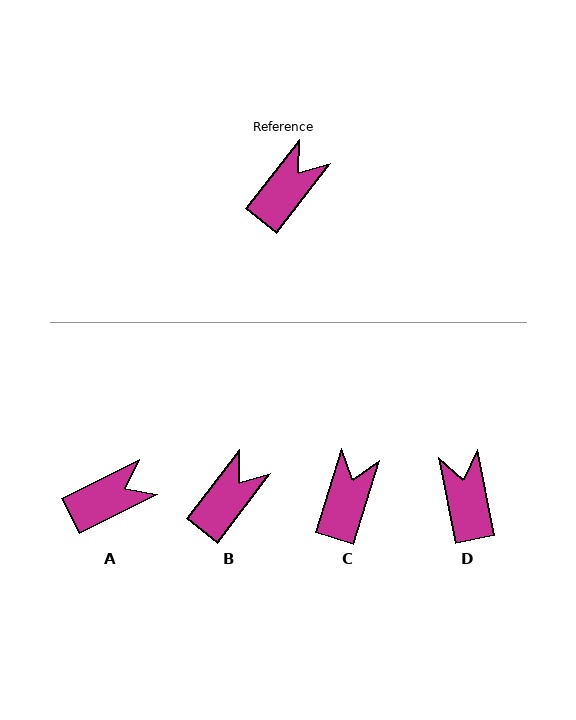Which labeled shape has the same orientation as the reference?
B.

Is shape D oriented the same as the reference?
No, it is off by about 49 degrees.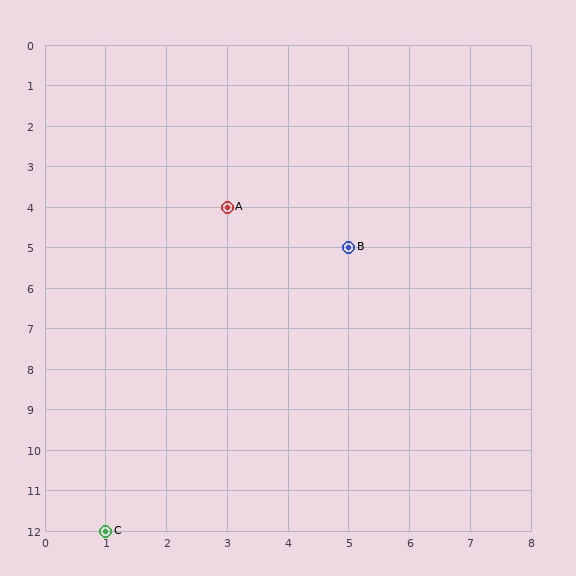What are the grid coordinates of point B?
Point B is at grid coordinates (5, 5).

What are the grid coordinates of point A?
Point A is at grid coordinates (3, 4).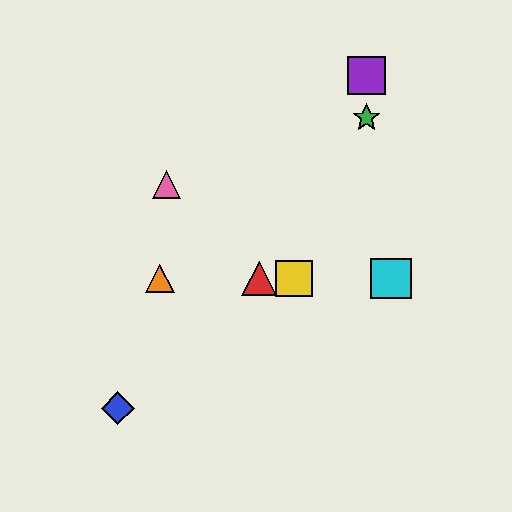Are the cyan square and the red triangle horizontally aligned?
Yes, both are at y≈279.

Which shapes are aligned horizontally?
The red triangle, the yellow square, the orange triangle, the cyan square are aligned horizontally.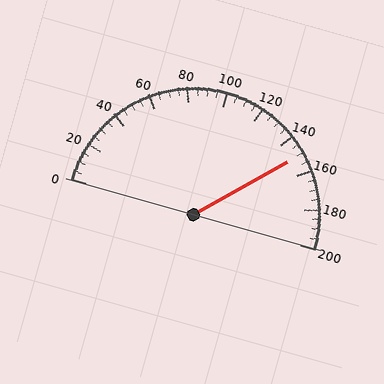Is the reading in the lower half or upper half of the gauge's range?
The reading is in the upper half of the range (0 to 200).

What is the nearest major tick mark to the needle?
The nearest major tick mark is 160.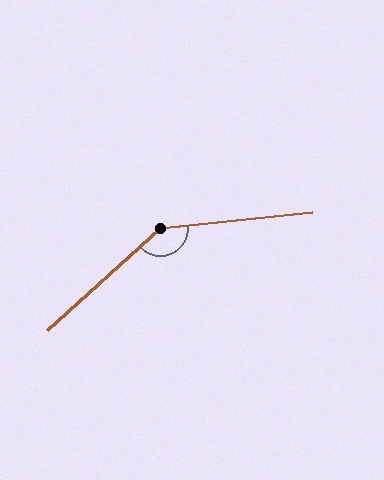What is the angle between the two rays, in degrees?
Approximately 144 degrees.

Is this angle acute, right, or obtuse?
It is obtuse.